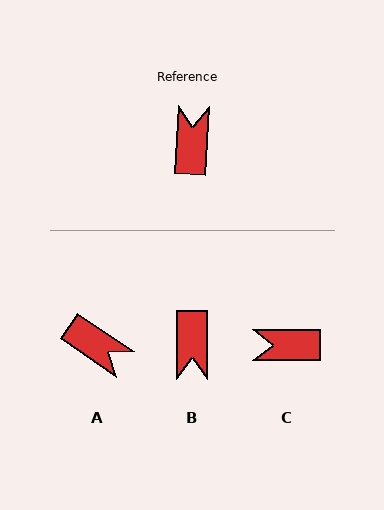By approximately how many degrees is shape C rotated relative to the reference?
Approximately 93 degrees counter-clockwise.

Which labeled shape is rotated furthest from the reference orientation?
B, about 176 degrees away.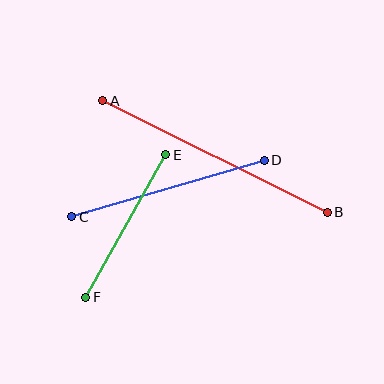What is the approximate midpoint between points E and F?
The midpoint is at approximately (126, 226) pixels.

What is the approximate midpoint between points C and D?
The midpoint is at approximately (168, 188) pixels.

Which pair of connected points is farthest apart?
Points A and B are farthest apart.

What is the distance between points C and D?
The distance is approximately 200 pixels.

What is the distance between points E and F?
The distance is approximately 164 pixels.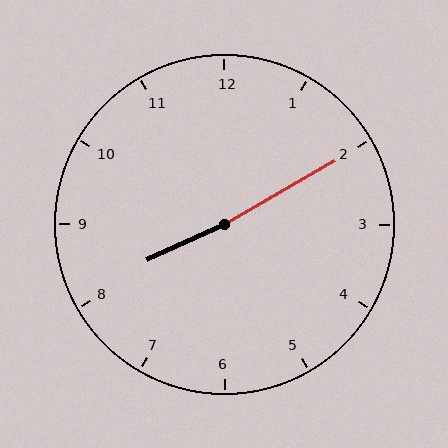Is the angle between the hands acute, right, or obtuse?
It is obtuse.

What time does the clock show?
8:10.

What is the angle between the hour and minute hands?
Approximately 175 degrees.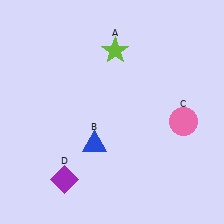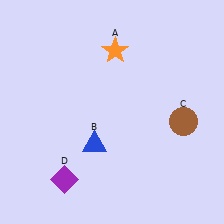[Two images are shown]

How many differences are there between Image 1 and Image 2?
There are 2 differences between the two images.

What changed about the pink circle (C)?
In Image 1, C is pink. In Image 2, it changed to brown.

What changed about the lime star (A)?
In Image 1, A is lime. In Image 2, it changed to orange.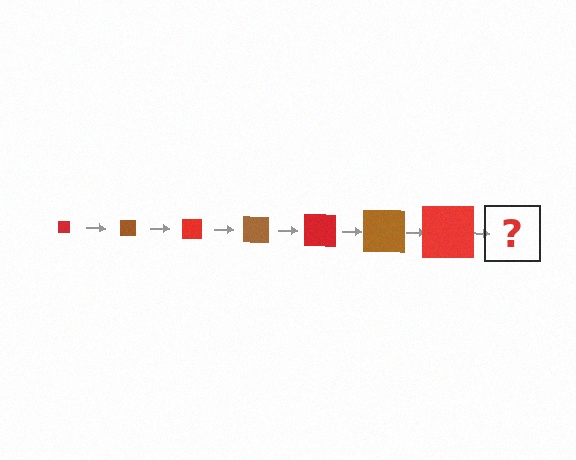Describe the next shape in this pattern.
It should be a brown square, larger than the previous one.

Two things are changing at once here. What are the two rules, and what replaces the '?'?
The two rules are that the square grows larger each step and the color cycles through red and brown. The '?' should be a brown square, larger than the previous one.